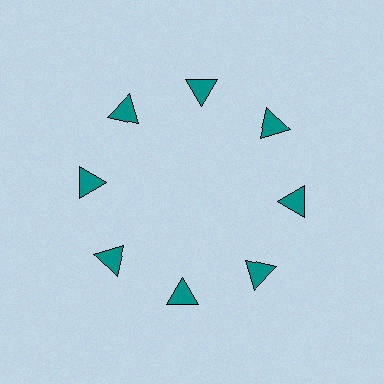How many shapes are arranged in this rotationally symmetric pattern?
There are 8 shapes, arranged in 8 groups of 1.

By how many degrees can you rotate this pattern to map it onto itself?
The pattern maps onto itself every 45 degrees of rotation.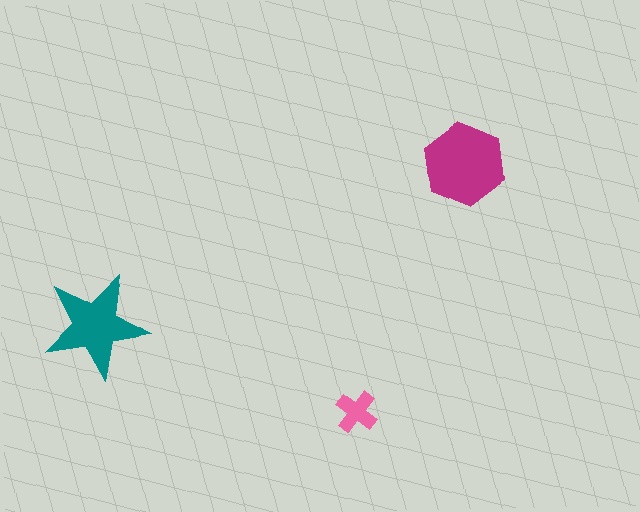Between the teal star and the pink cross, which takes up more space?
The teal star.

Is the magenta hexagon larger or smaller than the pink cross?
Larger.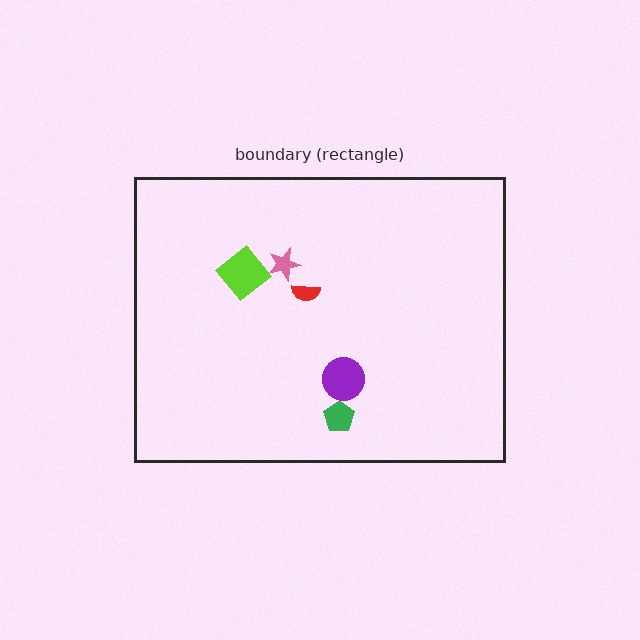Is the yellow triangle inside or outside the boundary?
Inside.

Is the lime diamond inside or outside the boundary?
Inside.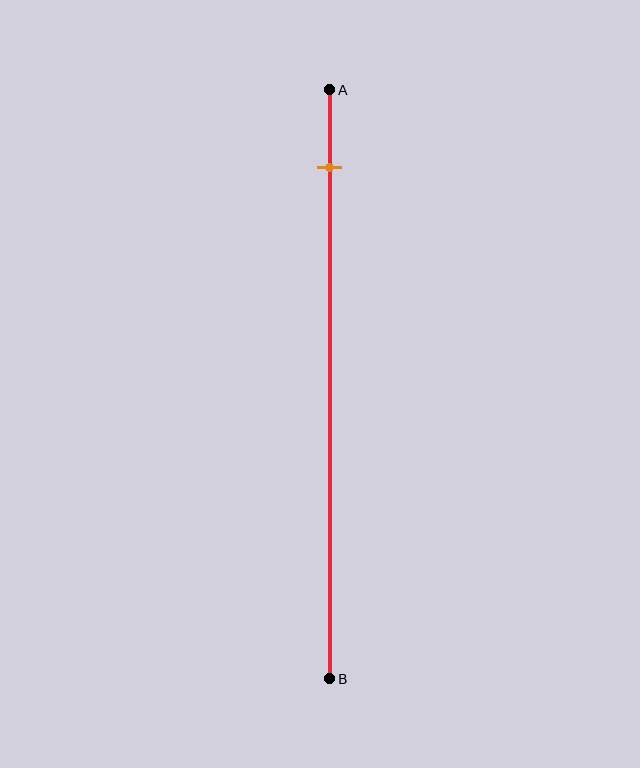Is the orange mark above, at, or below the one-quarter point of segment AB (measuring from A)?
The orange mark is above the one-quarter point of segment AB.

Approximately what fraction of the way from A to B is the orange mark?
The orange mark is approximately 15% of the way from A to B.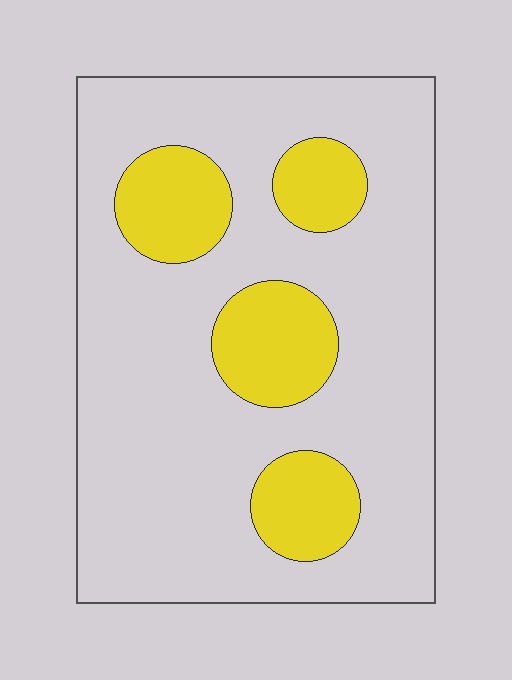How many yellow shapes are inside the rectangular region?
4.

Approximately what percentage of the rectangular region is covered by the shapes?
Approximately 20%.